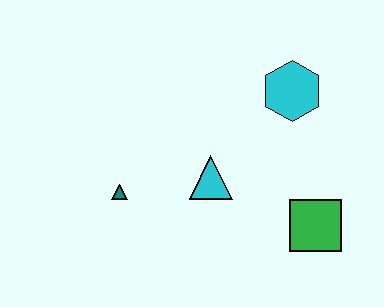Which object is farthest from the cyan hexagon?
The teal triangle is farthest from the cyan hexagon.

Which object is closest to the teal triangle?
The cyan triangle is closest to the teal triangle.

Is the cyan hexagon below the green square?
No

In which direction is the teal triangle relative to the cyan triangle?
The teal triangle is to the left of the cyan triangle.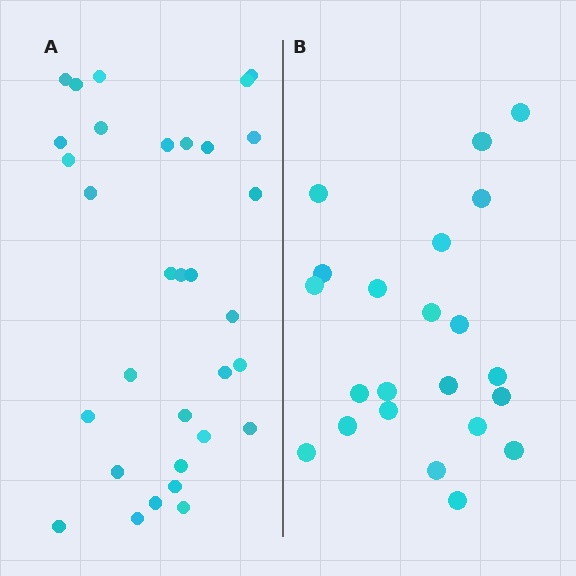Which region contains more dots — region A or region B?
Region A (the left region) has more dots.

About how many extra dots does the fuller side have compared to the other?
Region A has roughly 10 or so more dots than region B.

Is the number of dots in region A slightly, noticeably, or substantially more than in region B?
Region A has substantially more. The ratio is roughly 1.5 to 1.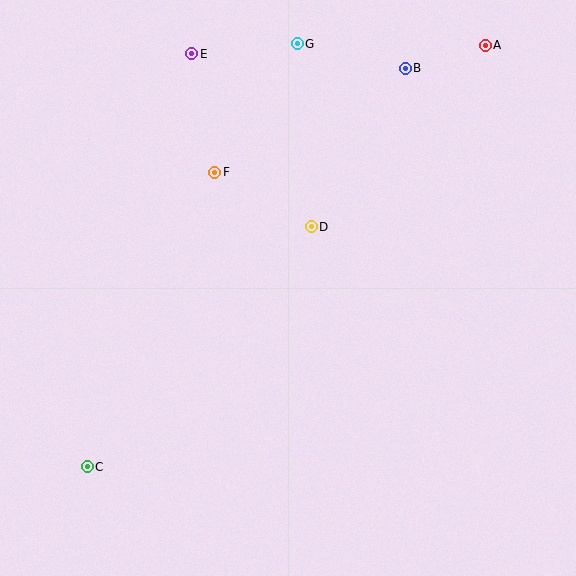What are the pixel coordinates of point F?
Point F is at (215, 172).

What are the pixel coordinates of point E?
Point E is at (192, 54).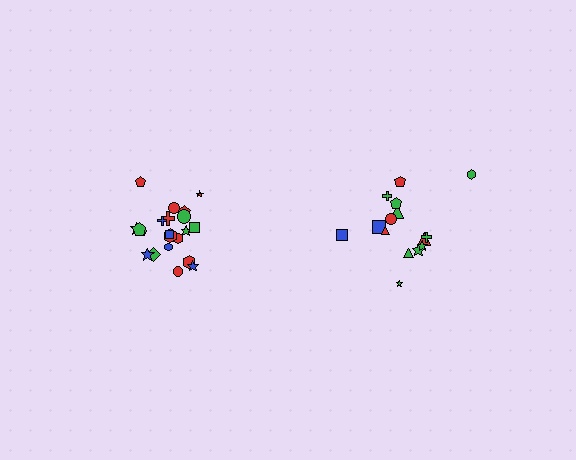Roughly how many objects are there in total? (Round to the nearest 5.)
Roughly 35 objects in total.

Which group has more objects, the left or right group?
The left group.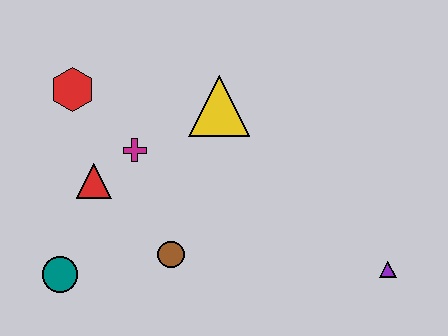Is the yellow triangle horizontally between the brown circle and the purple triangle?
Yes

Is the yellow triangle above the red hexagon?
No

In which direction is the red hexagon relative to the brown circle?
The red hexagon is above the brown circle.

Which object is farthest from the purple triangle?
The red hexagon is farthest from the purple triangle.